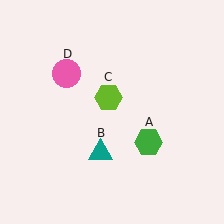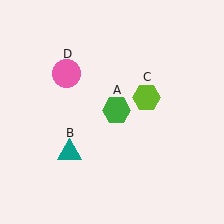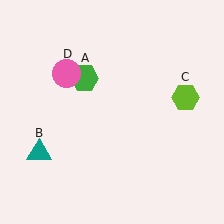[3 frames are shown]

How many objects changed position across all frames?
3 objects changed position: green hexagon (object A), teal triangle (object B), lime hexagon (object C).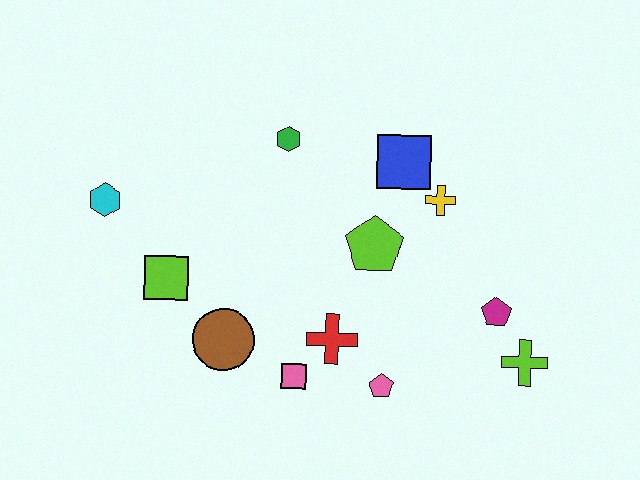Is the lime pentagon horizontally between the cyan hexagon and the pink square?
No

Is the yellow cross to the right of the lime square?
Yes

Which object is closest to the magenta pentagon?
The lime cross is closest to the magenta pentagon.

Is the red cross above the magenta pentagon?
No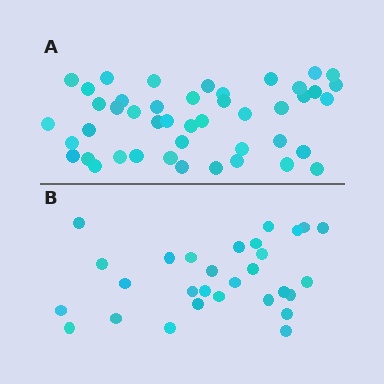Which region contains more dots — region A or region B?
Region A (the top region) has more dots.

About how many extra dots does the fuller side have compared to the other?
Region A has approximately 15 more dots than region B.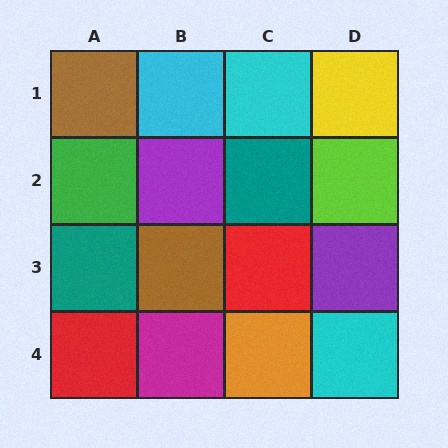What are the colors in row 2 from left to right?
Green, purple, teal, lime.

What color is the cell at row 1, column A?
Brown.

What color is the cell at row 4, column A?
Red.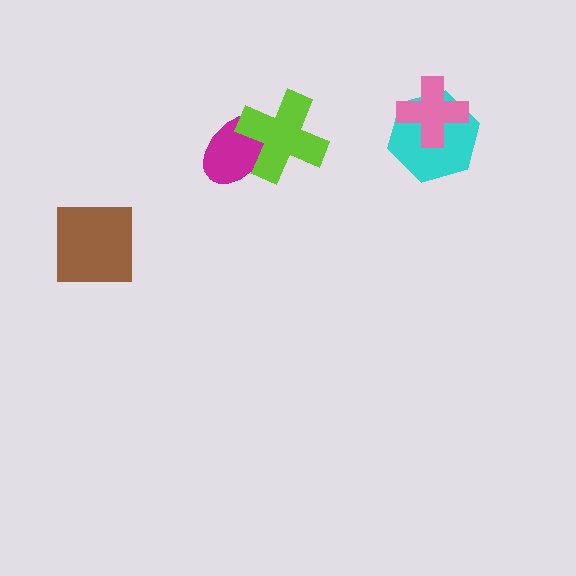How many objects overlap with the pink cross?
1 object overlaps with the pink cross.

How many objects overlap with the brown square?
0 objects overlap with the brown square.